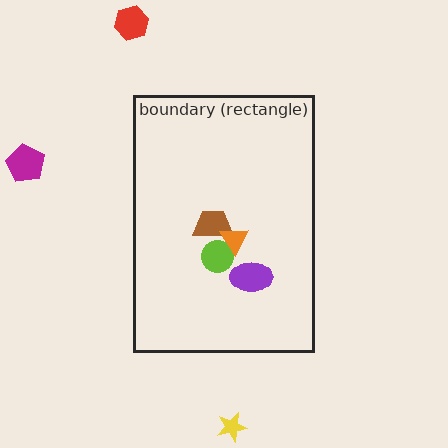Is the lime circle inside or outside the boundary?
Inside.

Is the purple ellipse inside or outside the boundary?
Inside.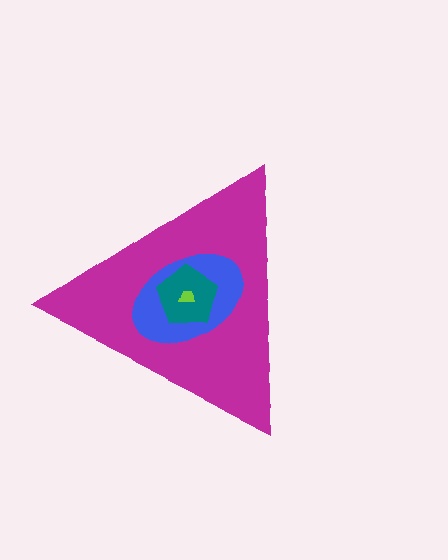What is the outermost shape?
The magenta triangle.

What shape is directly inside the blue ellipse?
The teal pentagon.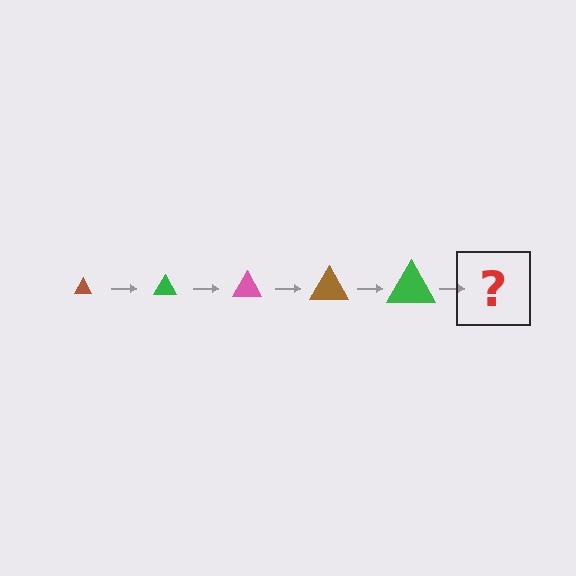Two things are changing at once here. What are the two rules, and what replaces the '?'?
The two rules are that the triangle grows larger each step and the color cycles through brown, green, and pink. The '?' should be a pink triangle, larger than the previous one.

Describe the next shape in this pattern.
It should be a pink triangle, larger than the previous one.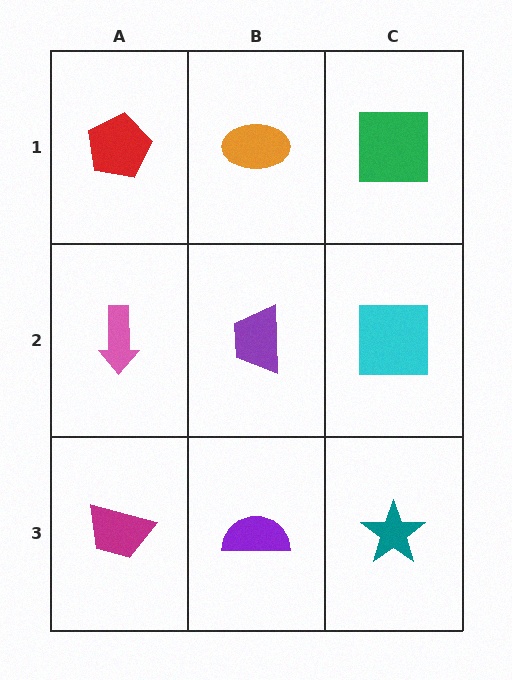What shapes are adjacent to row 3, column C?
A cyan square (row 2, column C), a purple semicircle (row 3, column B).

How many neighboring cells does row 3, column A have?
2.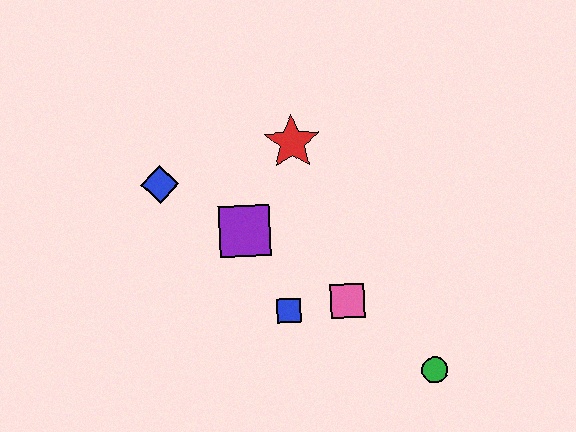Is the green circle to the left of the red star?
No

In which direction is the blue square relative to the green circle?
The blue square is to the left of the green circle.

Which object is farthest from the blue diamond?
The green circle is farthest from the blue diamond.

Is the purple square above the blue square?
Yes